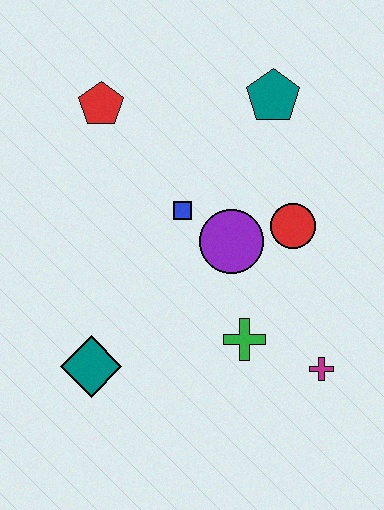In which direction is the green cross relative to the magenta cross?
The green cross is to the left of the magenta cross.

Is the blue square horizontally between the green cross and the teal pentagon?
No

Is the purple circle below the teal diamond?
No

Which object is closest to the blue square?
The purple circle is closest to the blue square.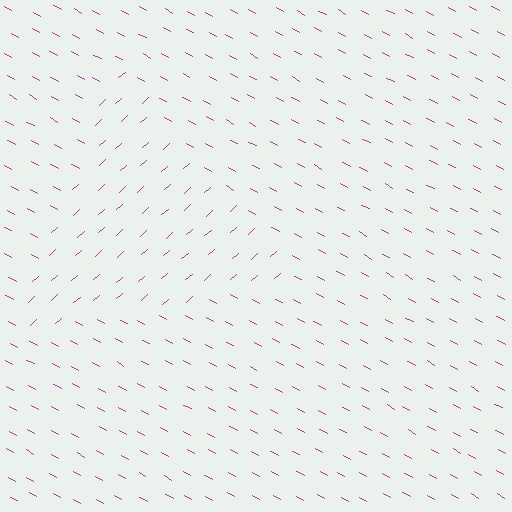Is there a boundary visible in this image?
Yes, there is a texture boundary formed by a change in line orientation.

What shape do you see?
I see a triangle.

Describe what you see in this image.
The image is filled with small magenta line segments. A triangle region in the image has lines oriented differently from the surrounding lines, creating a visible texture boundary.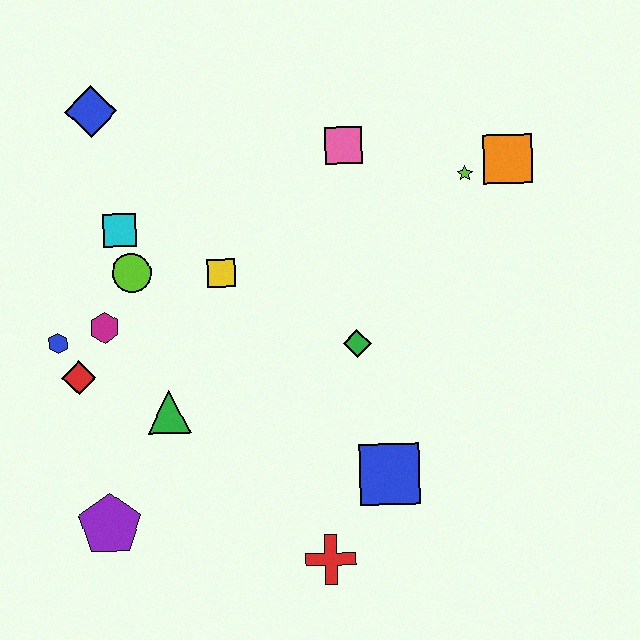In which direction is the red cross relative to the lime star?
The red cross is below the lime star.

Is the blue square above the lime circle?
No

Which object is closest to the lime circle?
The cyan square is closest to the lime circle.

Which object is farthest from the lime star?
The purple pentagon is farthest from the lime star.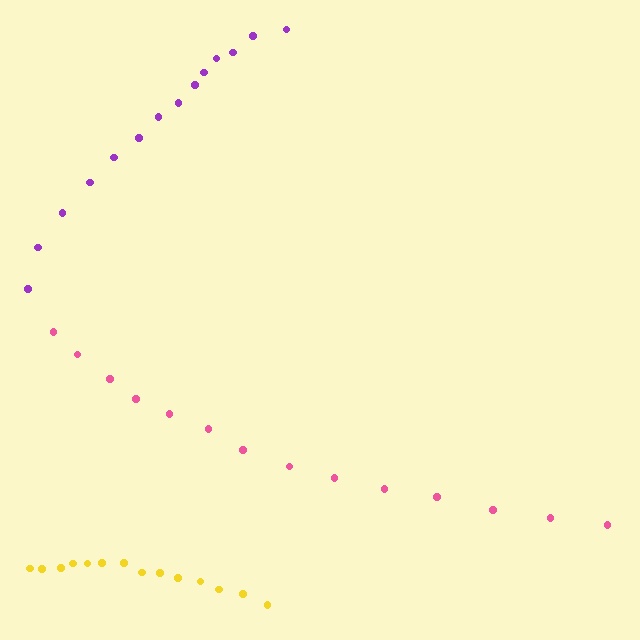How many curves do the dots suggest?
There are 3 distinct paths.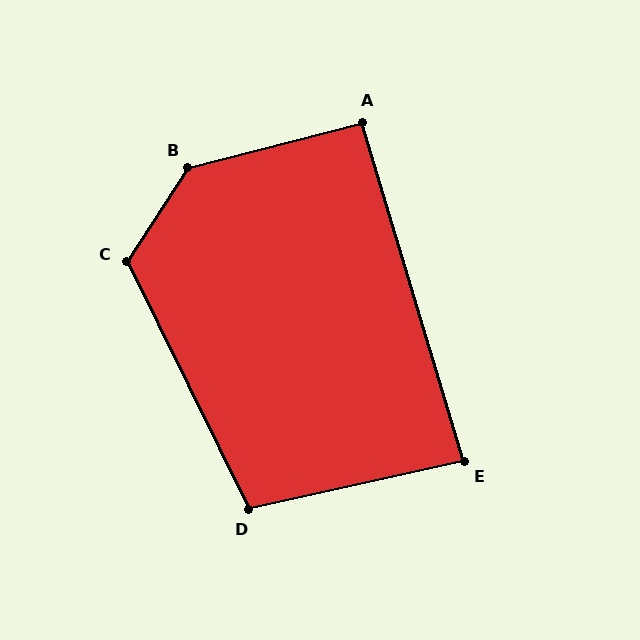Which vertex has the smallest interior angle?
E, at approximately 86 degrees.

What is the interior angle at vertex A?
Approximately 92 degrees (approximately right).